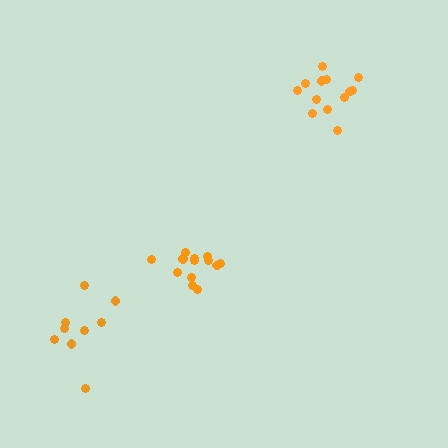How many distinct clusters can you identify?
There are 3 distinct clusters.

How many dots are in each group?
Group 1: 13 dots, Group 2: 13 dots, Group 3: 9 dots (35 total).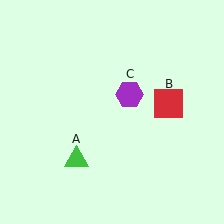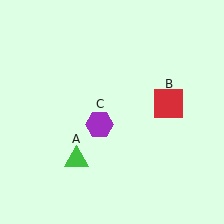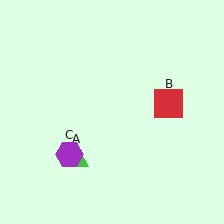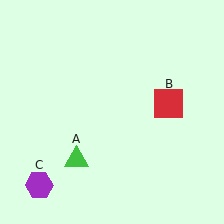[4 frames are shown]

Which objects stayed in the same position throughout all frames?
Green triangle (object A) and red square (object B) remained stationary.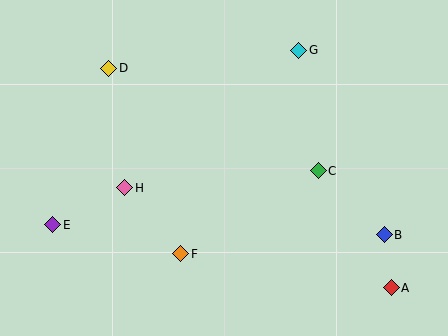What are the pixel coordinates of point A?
Point A is at (391, 288).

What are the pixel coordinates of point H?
Point H is at (125, 188).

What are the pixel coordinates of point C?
Point C is at (318, 171).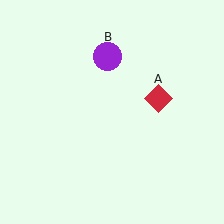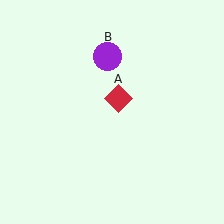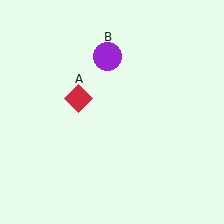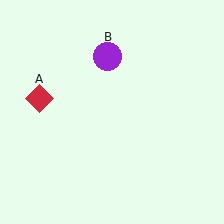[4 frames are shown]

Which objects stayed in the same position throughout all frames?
Purple circle (object B) remained stationary.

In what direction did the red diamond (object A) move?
The red diamond (object A) moved left.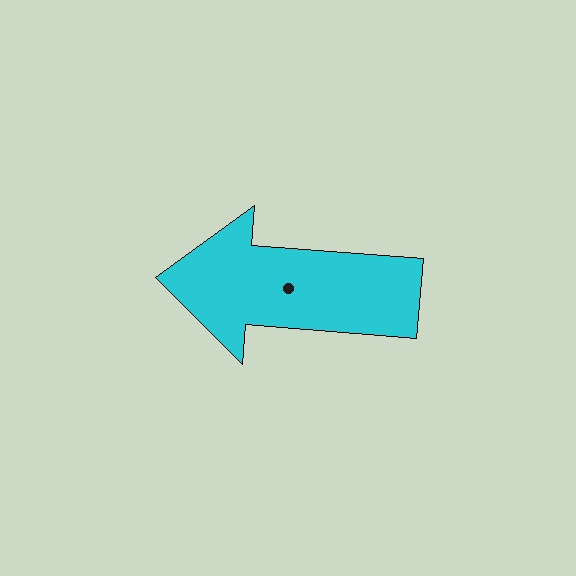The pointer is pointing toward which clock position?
Roughly 9 o'clock.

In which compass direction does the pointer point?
West.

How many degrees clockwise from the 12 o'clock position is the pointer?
Approximately 275 degrees.